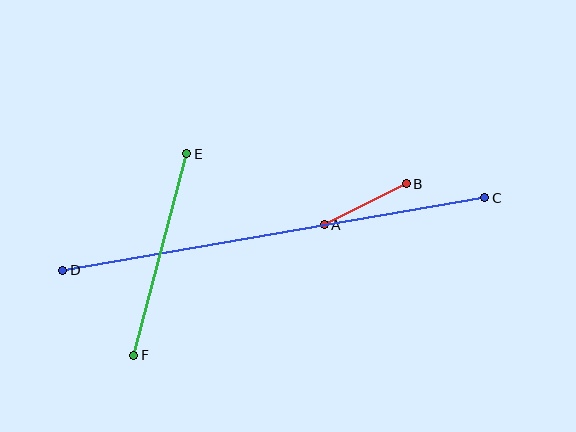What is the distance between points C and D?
The distance is approximately 428 pixels.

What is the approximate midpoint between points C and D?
The midpoint is at approximately (274, 234) pixels.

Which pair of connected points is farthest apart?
Points C and D are farthest apart.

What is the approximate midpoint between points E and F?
The midpoint is at approximately (160, 255) pixels.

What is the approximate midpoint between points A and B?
The midpoint is at approximately (365, 204) pixels.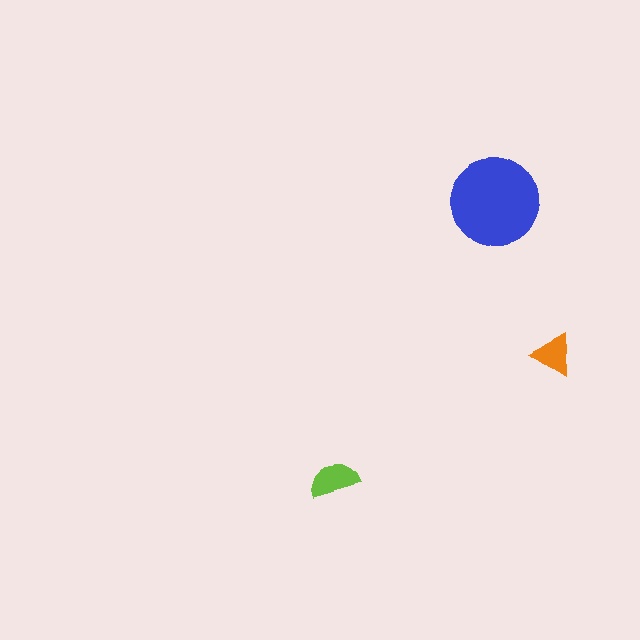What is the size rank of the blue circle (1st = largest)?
1st.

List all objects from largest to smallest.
The blue circle, the lime semicircle, the orange triangle.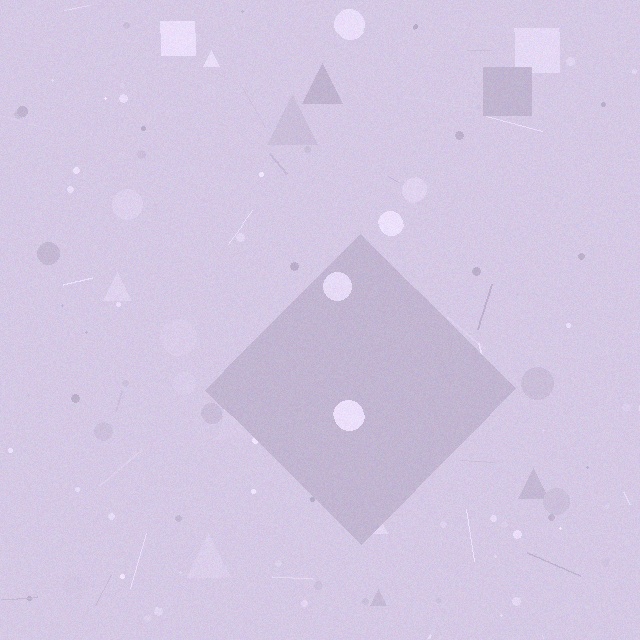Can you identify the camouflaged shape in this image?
The camouflaged shape is a diamond.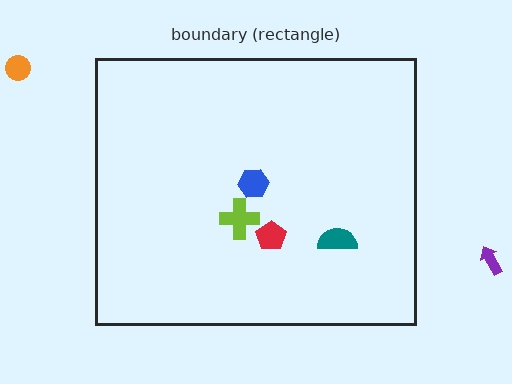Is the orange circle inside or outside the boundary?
Outside.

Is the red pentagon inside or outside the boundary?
Inside.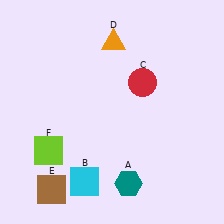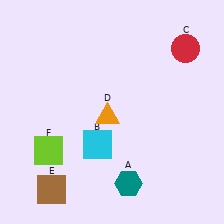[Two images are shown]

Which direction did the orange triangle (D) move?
The orange triangle (D) moved down.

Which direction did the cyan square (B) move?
The cyan square (B) moved up.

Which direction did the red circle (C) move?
The red circle (C) moved right.